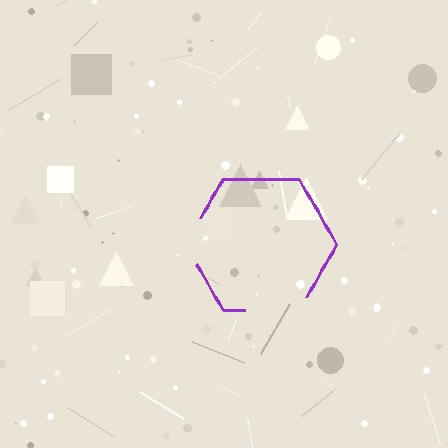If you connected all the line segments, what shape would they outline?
They would outline a hexagon.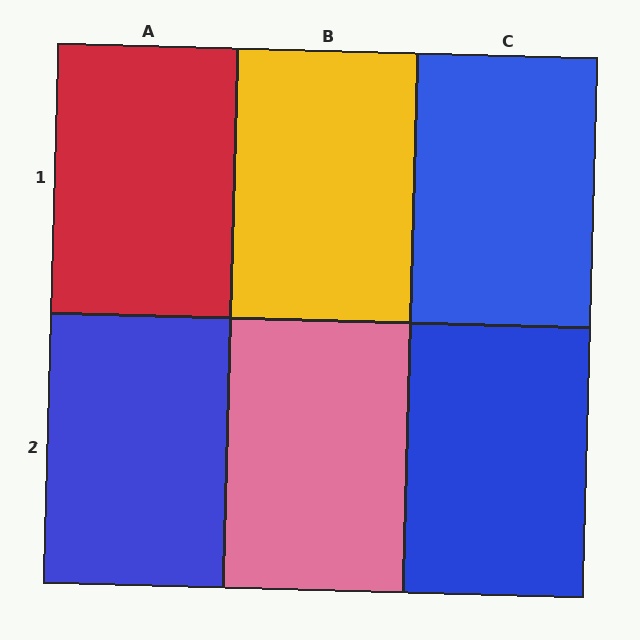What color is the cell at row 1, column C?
Blue.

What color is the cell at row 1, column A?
Red.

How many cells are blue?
3 cells are blue.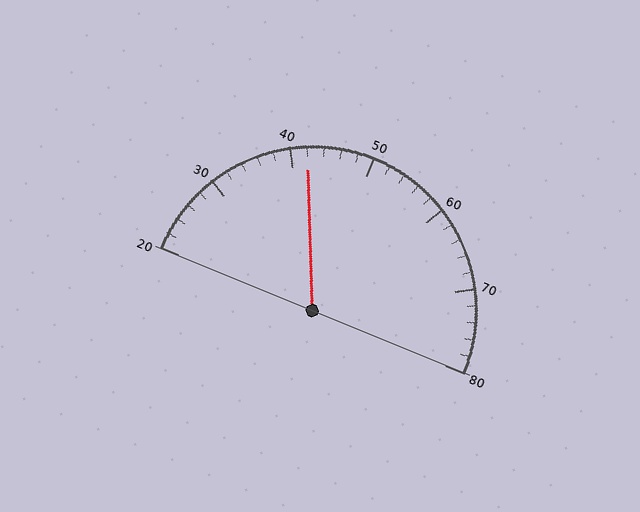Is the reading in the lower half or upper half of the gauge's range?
The reading is in the lower half of the range (20 to 80).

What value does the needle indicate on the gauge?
The needle indicates approximately 42.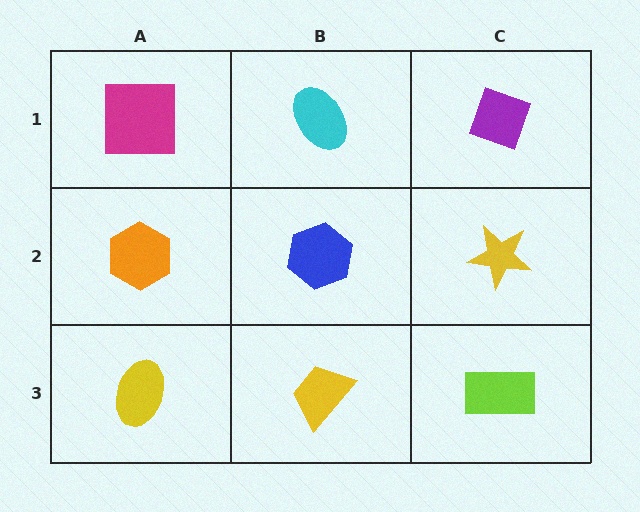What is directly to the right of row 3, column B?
A lime rectangle.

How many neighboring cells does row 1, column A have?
2.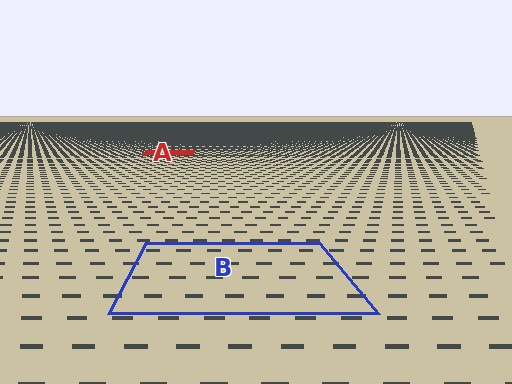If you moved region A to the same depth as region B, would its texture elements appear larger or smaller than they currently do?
They would appear larger. At a closer depth, the same texture elements are projected at a bigger on-screen size.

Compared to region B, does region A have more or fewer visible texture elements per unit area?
Region A has more texture elements per unit area — they are packed more densely because it is farther away.